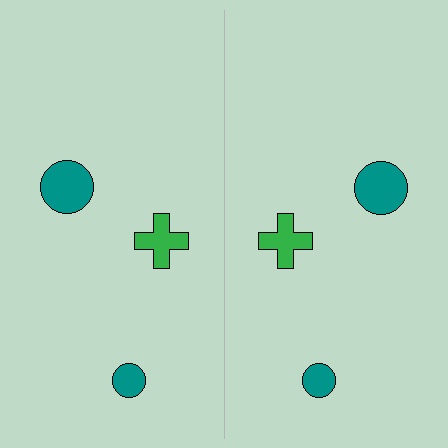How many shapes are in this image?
There are 6 shapes in this image.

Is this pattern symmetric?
Yes, this pattern has bilateral (reflection) symmetry.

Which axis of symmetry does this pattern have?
The pattern has a vertical axis of symmetry running through the center of the image.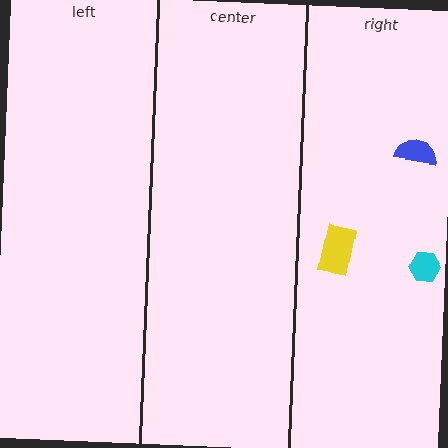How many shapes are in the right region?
3.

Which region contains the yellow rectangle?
The right region.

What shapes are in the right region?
The yellow rectangle, the cyan hexagon, the blue semicircle.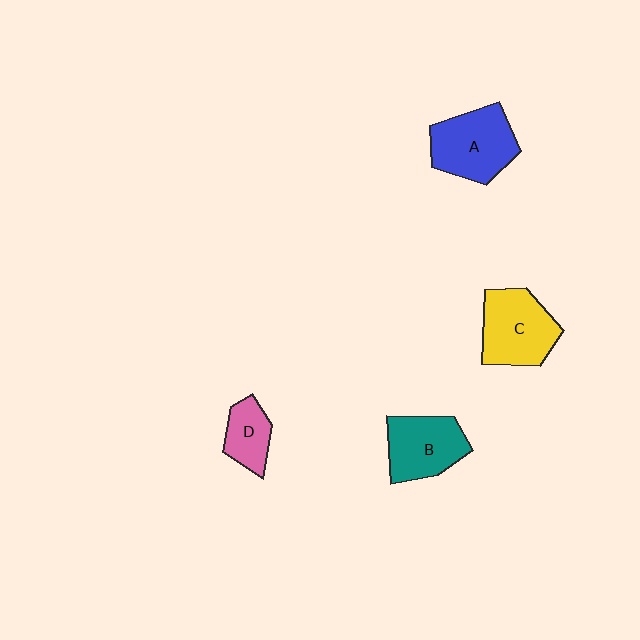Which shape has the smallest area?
Shape D (pink).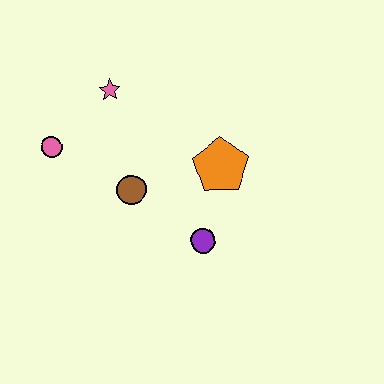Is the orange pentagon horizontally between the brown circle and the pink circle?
No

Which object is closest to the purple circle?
The orange pentagon is closest to the purple circle.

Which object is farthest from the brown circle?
The pink star is farthest from the brown circle.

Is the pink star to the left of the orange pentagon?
Yes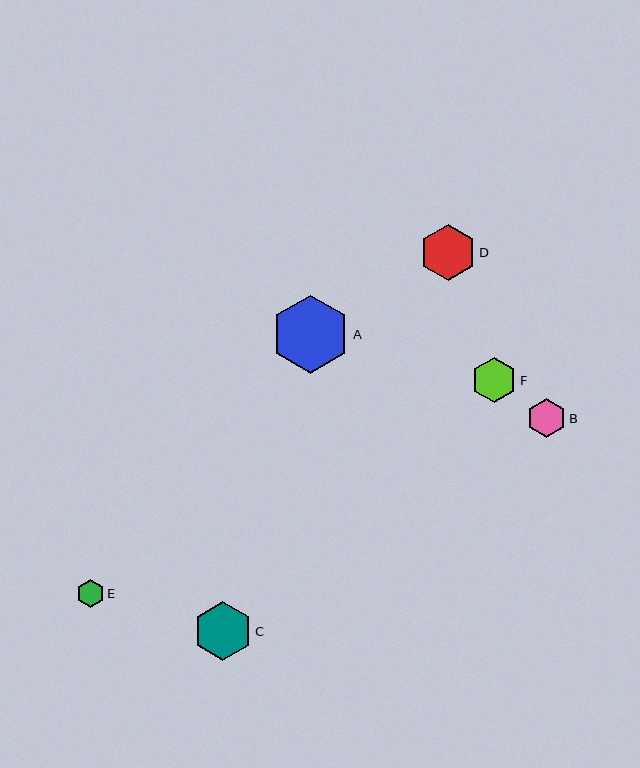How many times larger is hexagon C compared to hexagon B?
Hexagon C is approximately 1.5 times the size of hexagon B.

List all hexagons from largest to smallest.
From largest to smallest: A, C, D, F, B, E.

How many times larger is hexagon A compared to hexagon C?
Hexagon A is approximately 1.3 times the size of hexagon C.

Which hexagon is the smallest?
Hexagon E is the smallest with a size of approximately 27 pixels.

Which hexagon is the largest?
Hexagon A is the largest with a size of approximately 78 pixels.